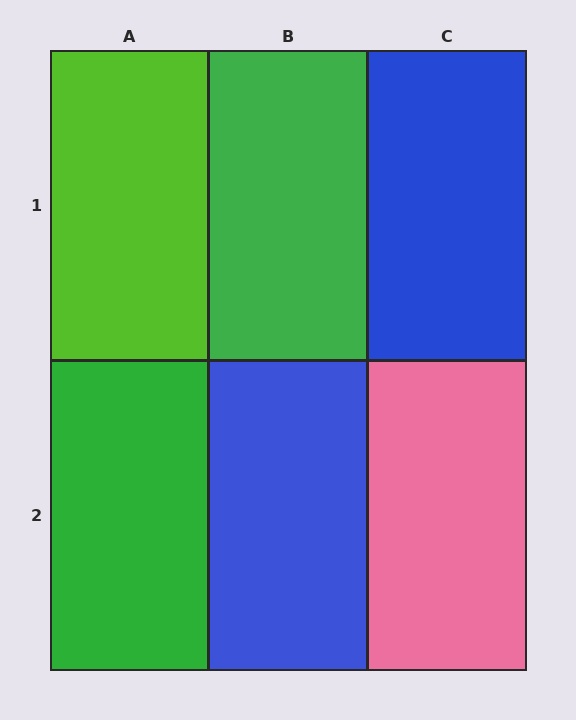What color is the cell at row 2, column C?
Pink.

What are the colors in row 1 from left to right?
Lime, green, blue.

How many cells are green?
2 cells are green.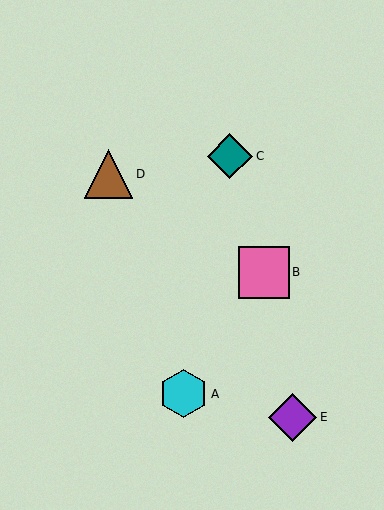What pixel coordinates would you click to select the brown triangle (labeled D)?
Click at (108, 174) to select the brown triangle D.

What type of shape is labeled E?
Shape E is a purple diamond.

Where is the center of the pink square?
The center of the pink square is at (264, 272).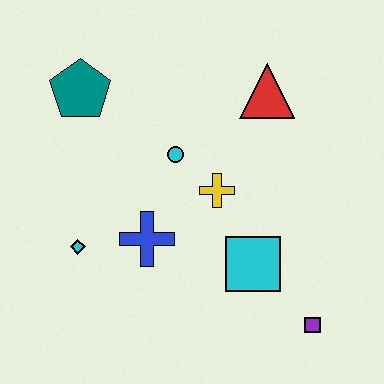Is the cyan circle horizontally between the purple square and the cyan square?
No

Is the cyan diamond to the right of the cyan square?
No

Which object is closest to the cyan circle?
The yellow cross is closest to the cyan circle.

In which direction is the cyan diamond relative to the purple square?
The cyan diamond is to the left of the purple square.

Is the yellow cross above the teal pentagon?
No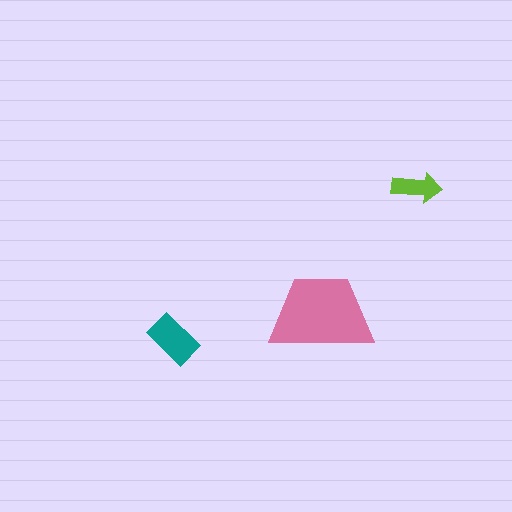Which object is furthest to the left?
The teal rectangle is leftmost.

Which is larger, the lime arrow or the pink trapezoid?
The pink trapezoid.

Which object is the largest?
The pink trapezoid.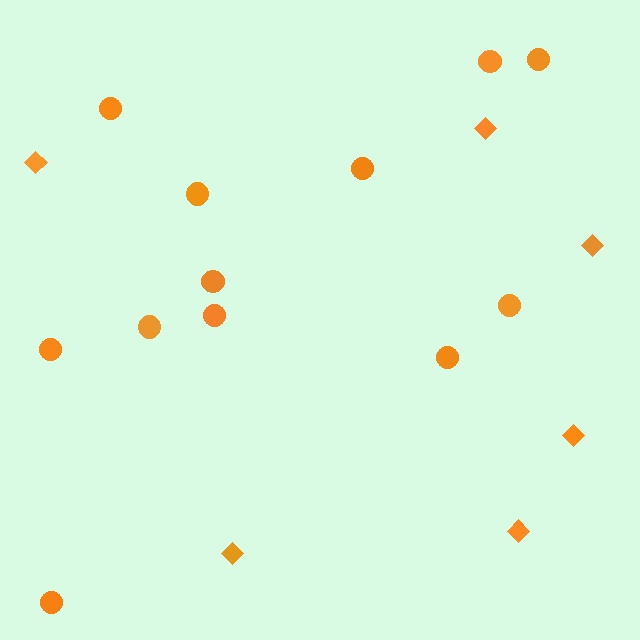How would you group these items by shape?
There are 2 groups: one group of diamonds (6) and one group of circles (12).